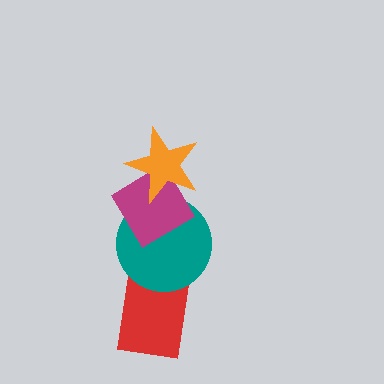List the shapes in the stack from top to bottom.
From top to bottom: the orange star, the magenta diamond, the teal circle, the red rectangle.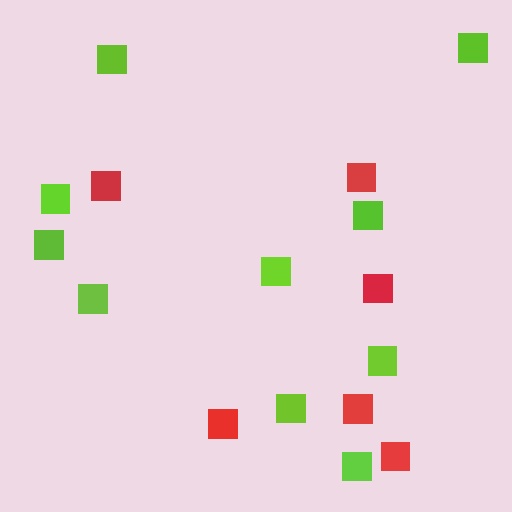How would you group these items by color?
There are 2 groups: one group of red squares (6) and one group of lime squares (10).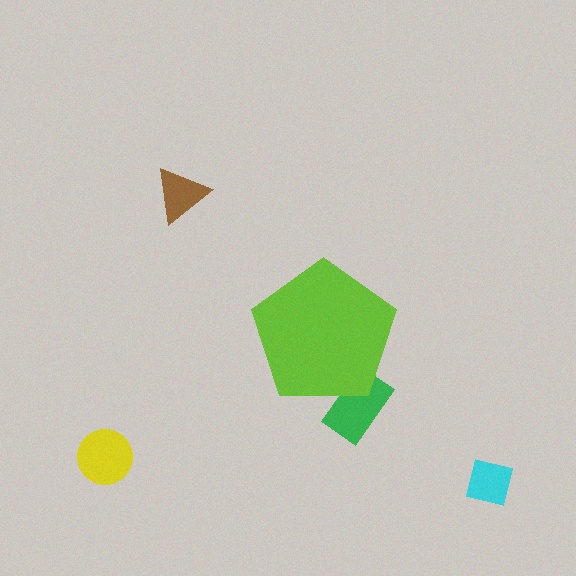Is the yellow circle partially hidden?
No, the yellow circle is fully visible.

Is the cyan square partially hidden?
No, the cyan square is fully visible.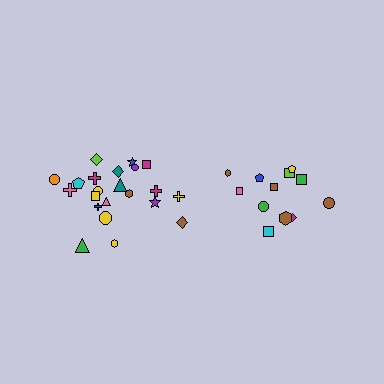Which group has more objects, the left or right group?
The left group.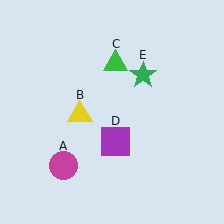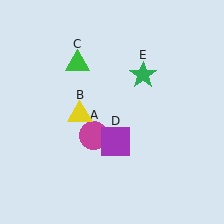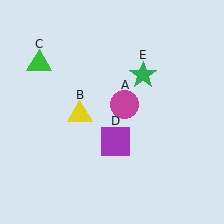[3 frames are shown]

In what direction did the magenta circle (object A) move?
The magenta circle (object A) moved up and to the right.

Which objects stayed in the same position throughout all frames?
Yellow triangle (object B) and purple square (object D) and green star (object E) remained stationary.